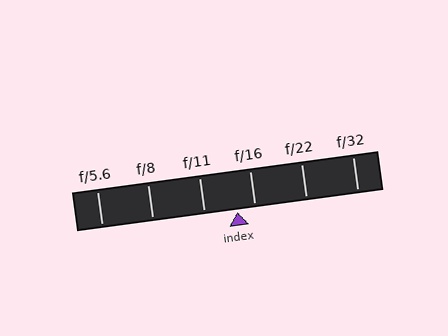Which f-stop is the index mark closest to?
The index mark is closest to f/16.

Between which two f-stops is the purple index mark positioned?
The index mark is between f/11 and f/16.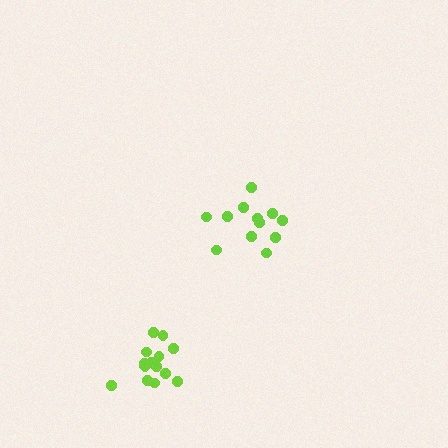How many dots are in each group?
Group 1: 12 dots, Group 2: 15 dots (27 total).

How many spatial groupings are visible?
There are 2 spatial groupings.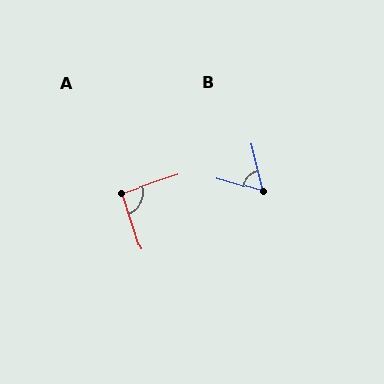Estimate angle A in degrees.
Approximately 90 degrees.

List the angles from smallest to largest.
B (60°), A (90°).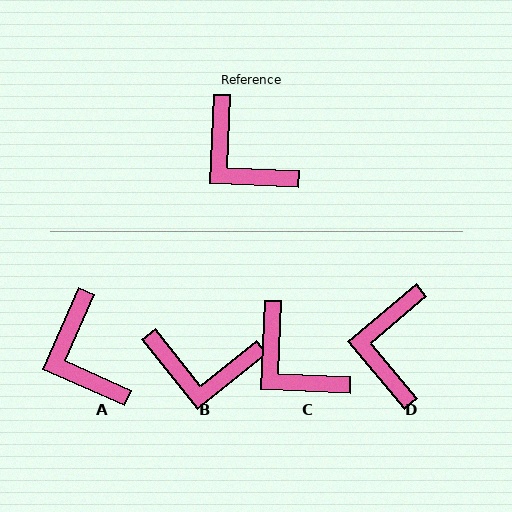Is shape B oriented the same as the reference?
No, it is off by about 41 degrees.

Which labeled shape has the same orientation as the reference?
C.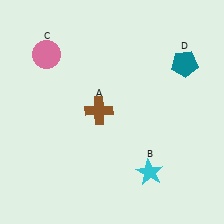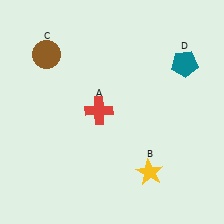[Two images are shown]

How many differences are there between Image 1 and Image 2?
There are 3 differences between the two images.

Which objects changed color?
A changed from brown to red. B changed from cyan to yellow. C changed from pink to brown.